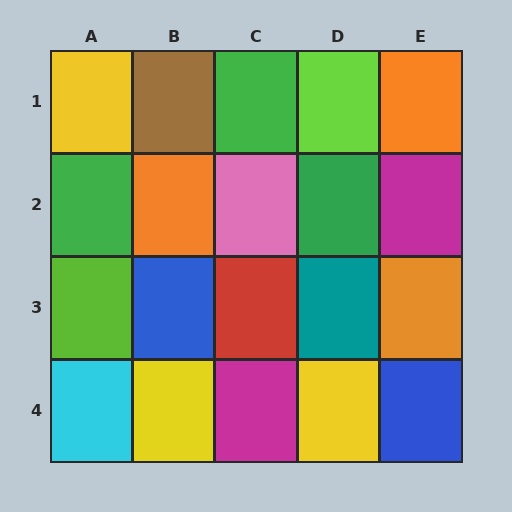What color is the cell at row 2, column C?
Pink.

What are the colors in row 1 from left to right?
Yellow, brown, green, lime, orange.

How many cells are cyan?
1 cell is cyan.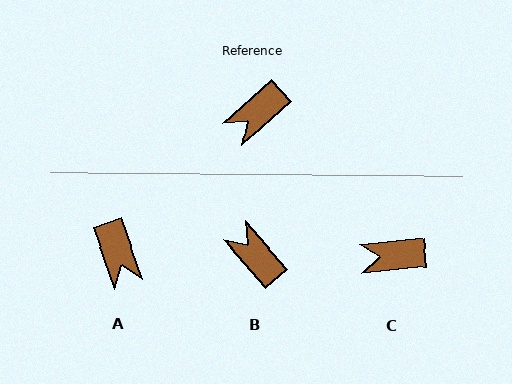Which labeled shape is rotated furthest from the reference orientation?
B, about 91 degrees away.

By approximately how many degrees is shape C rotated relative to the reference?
Approximately 35 degrees clockwise.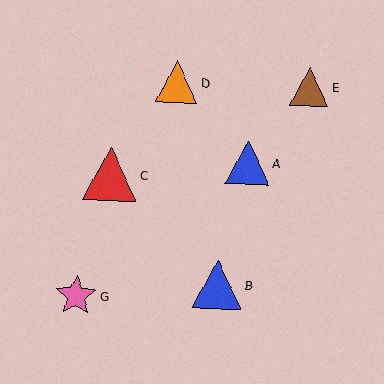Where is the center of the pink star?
The center of the pink star is at (76, 296).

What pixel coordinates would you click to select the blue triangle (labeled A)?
Click at (248, 163) to select the blue triangle A.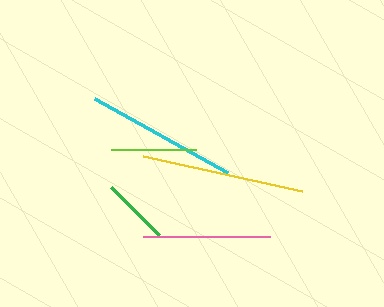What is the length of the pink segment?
The pink segment is approximately 127 pixels long.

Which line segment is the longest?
The yellow line is the longest at approximately 163 pixels.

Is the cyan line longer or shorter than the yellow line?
The yellow line is longer than the cyan line.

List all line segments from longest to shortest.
From longest to shortest: yellow, cyan, pink, lime, green.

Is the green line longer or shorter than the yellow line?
The yellow line is longer than the green line.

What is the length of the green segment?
The green segment is approximately 68 pixels long.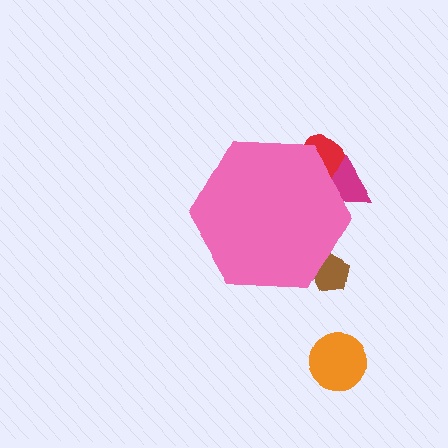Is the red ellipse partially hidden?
Yes, the red ellipse is partially hidden behind the pink hexagon.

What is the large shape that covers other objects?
A pink hexagon.